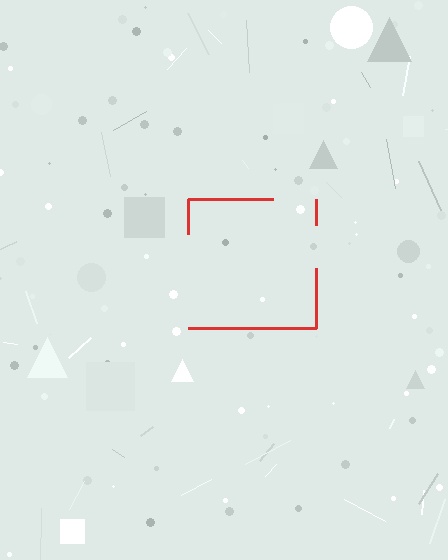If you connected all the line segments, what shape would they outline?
They would outline a square.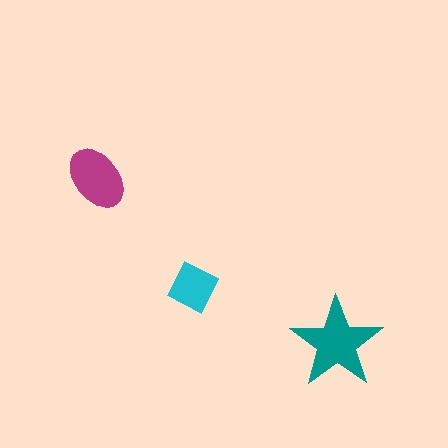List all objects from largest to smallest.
The teal star, the magenta ellipse, the cyan square.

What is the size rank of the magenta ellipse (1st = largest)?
2nd.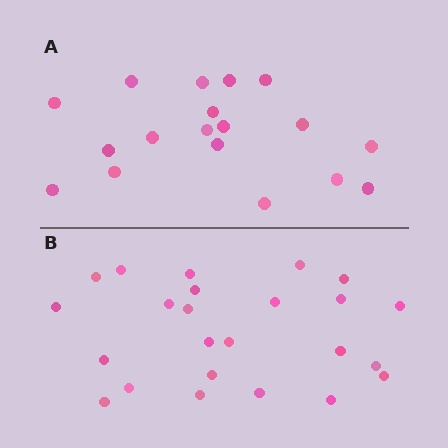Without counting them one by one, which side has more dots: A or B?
Region B (the bottom region) has more dots.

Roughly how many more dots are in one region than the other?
Region B has about 6 more dots than region A.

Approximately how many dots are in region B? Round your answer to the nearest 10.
About 20 dots. (The exact count is 24, which rounds to 20.)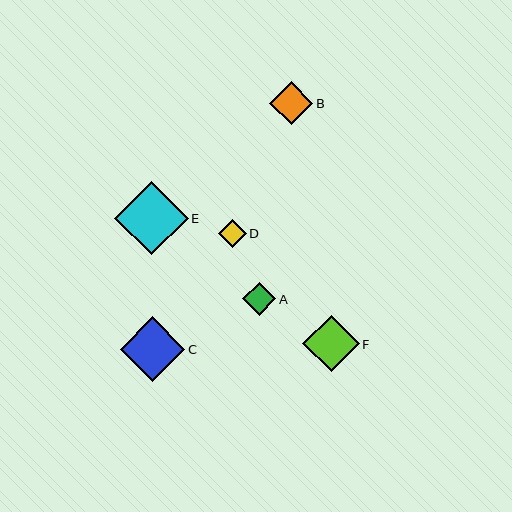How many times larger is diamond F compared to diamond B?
Diamond F is approximately 1.3 times the size of diamond B.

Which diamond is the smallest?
Diamond D is the smallest with a size of approximately 28 pixels.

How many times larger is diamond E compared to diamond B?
Diamond E is approximately 1.7 times the size of diamond B.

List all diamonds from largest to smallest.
From largest to smallest: E, C, F, B, A, D.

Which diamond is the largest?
Diamond E is the largest with a size of approximately 74 pixels.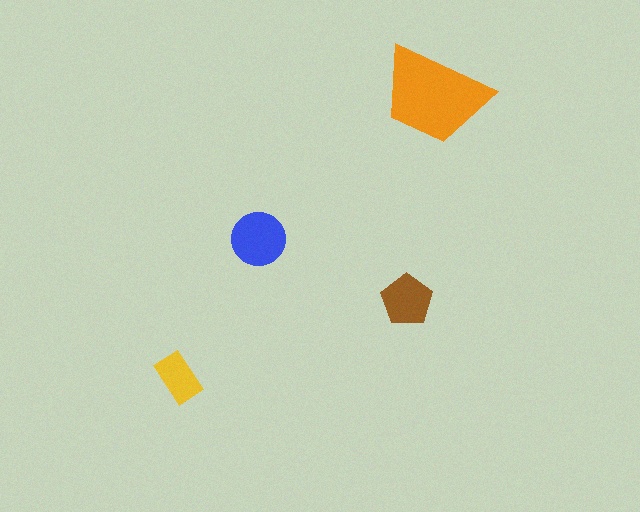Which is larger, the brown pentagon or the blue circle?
The blue circle.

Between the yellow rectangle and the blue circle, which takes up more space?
The blue circle.